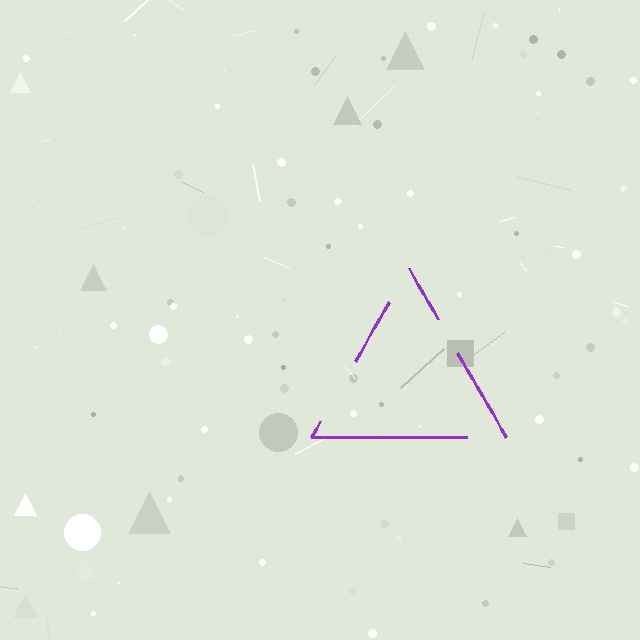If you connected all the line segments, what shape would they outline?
They would outline a triangle.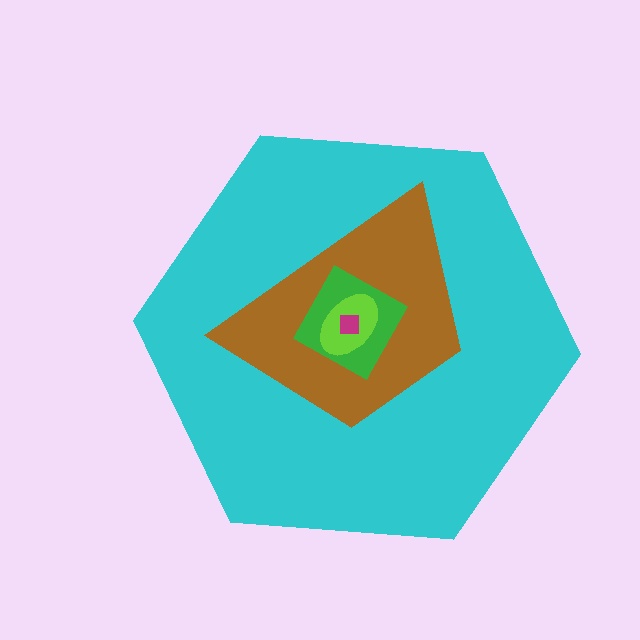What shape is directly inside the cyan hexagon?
The brown trapezoid.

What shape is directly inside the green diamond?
The lime ellipse.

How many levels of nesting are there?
5.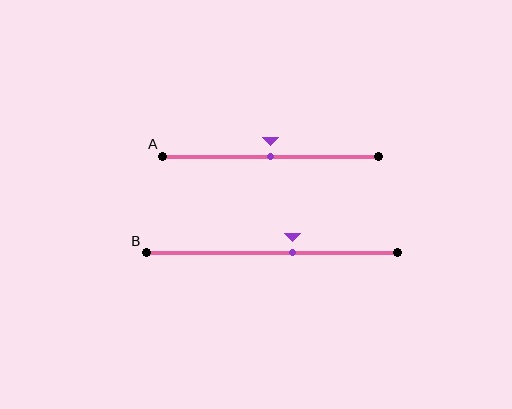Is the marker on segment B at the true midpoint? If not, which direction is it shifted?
No, the marker on segment B is shifted to the right by about 8% of the segment length.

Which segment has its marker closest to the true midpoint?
Segment A has its marker closest to the true midpoint.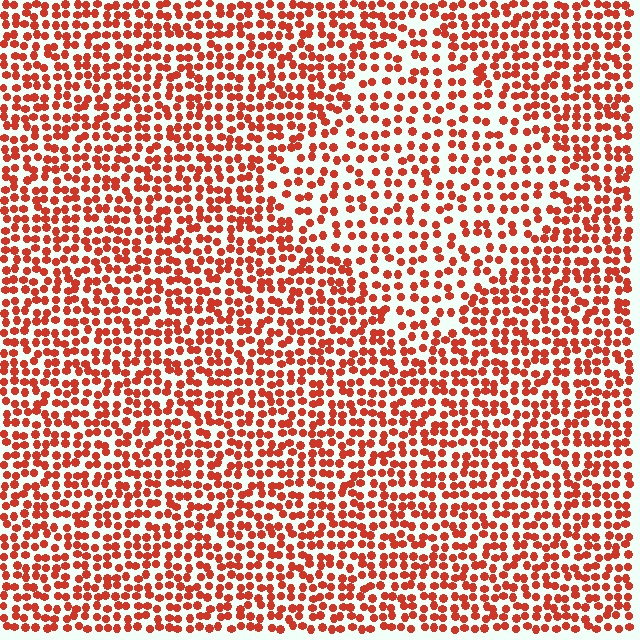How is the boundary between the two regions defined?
The boundary is defined by a change in element density (approximately 1.5x ratio). All elements are the same color, size, and shape.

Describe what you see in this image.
The image contains small red elements arranged at two different densities. A diamond-shaped region is visible where the elements are less densely packed than the surrounding area.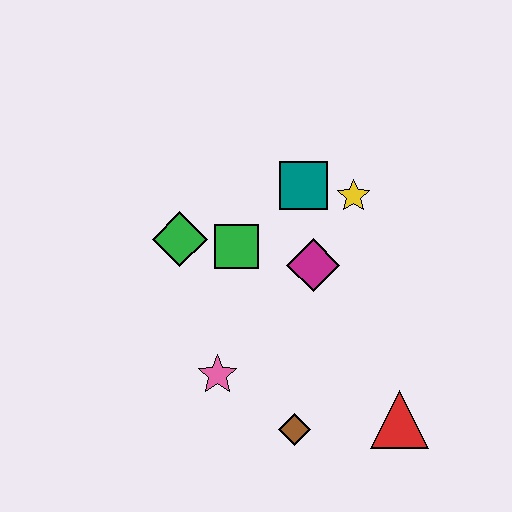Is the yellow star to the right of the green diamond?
Yes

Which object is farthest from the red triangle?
The green diamond is farthest from the red triangle.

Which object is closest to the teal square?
The yellow star is closest to the teal square.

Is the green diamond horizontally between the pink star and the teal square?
No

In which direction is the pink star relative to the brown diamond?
The pink star is to the left of the brown diamond.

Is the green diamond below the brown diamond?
No